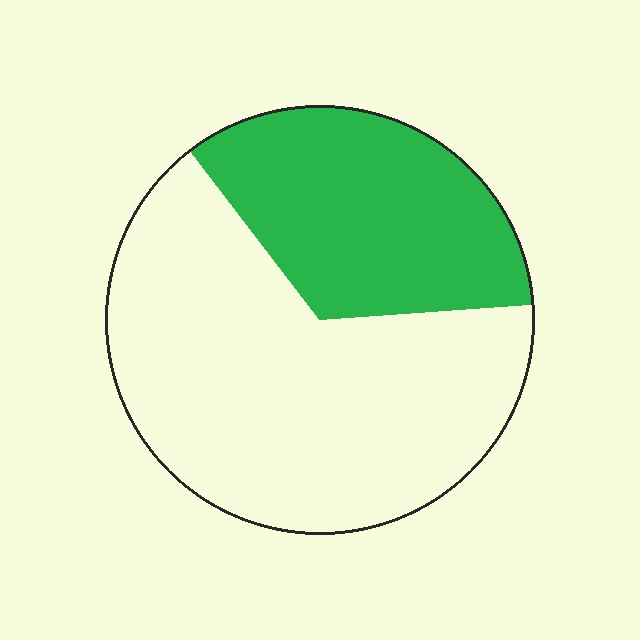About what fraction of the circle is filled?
About one third (1/3).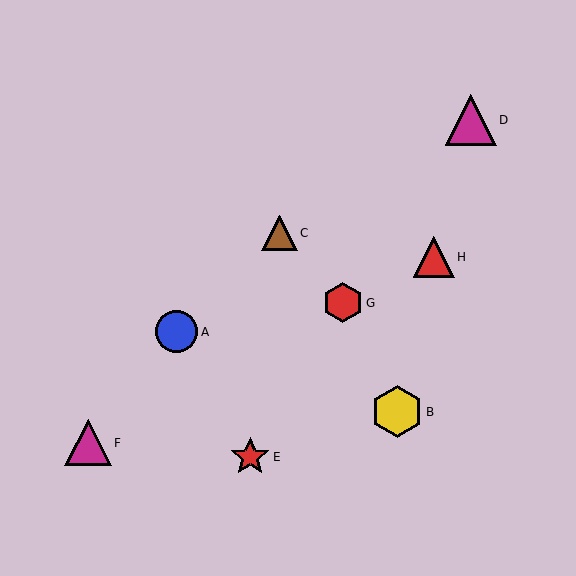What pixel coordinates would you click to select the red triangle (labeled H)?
Click at (434, 257) to select the red triangle H.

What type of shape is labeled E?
Shape E is a red star.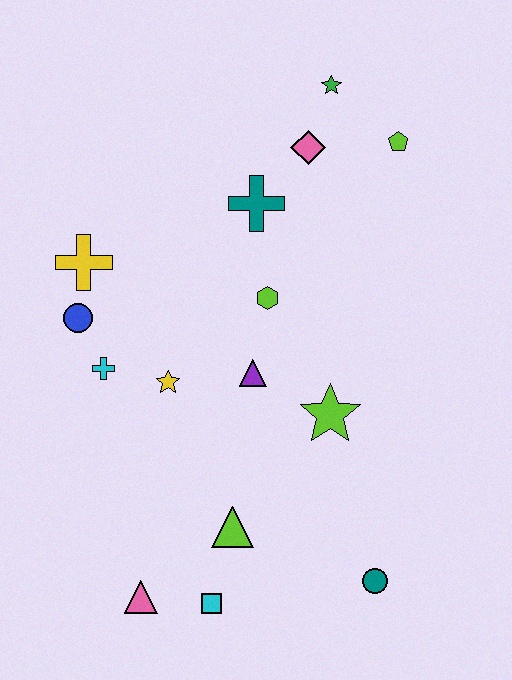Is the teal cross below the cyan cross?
No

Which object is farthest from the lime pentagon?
The pink triangle is farthest from the lime pentagon.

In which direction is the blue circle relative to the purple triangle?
The blue circle is to the left of the purple triangle.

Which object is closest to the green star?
The pink diamond is closest to the green star.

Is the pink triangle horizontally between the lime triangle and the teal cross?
No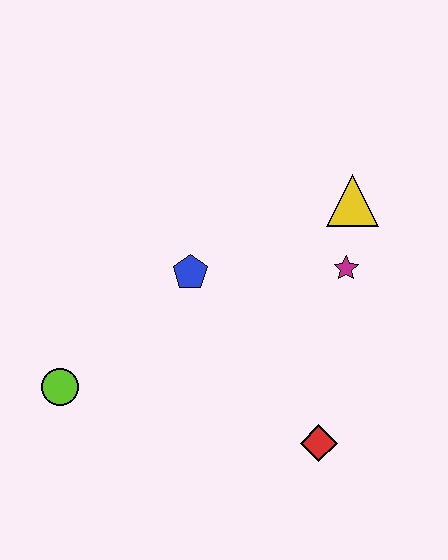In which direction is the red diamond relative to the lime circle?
The red diamond is to the right of the lime circle.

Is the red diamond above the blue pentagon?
No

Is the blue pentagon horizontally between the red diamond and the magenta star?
No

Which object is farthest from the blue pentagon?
The red diamond is farthest from the blue pentagon.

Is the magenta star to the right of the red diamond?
Yes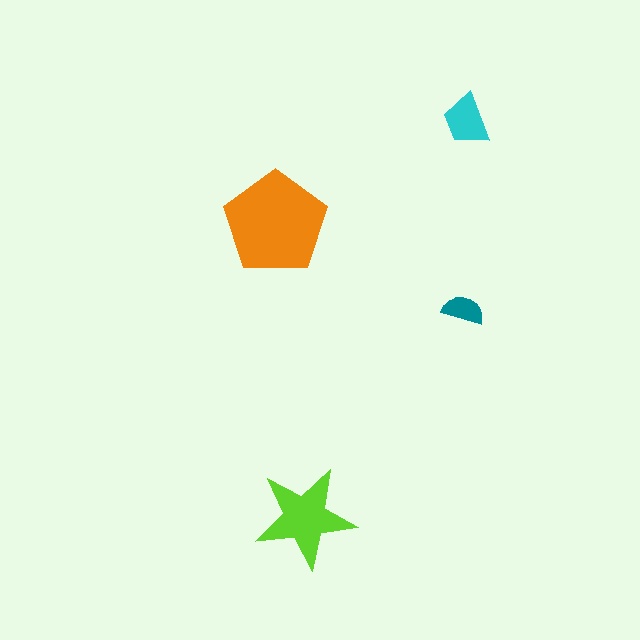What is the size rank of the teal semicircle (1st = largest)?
4th.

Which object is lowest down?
The lime star is bottommost.